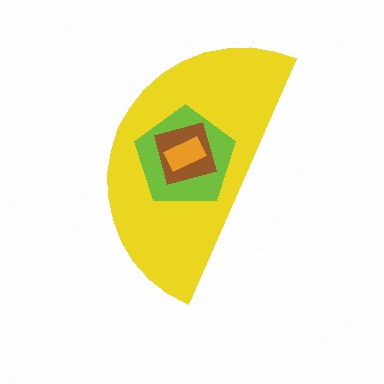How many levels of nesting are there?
4.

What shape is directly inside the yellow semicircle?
The lime pentagon.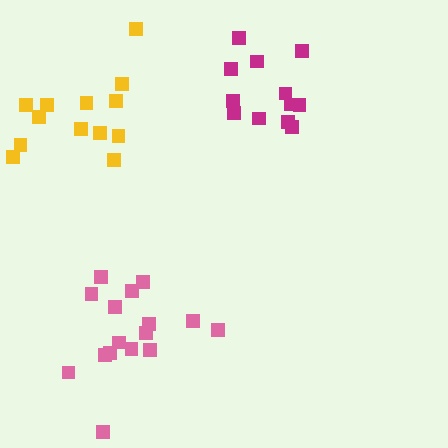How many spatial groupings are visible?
There are 3 spatial groupings.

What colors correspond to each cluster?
The clusters are colored: magenta, pink, yellow.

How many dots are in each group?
Group 1: 12 dots, Group 2: 16 dots, Group 3: 13 dots (41 total).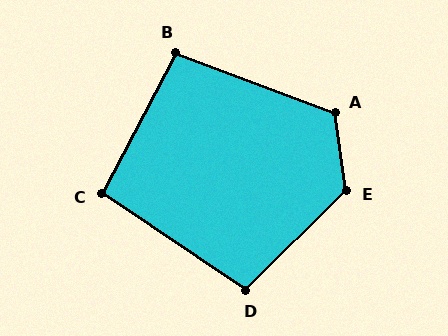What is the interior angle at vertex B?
Approximately 97 degrees (obtuse).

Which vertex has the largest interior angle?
E, at approximately 127 degrees.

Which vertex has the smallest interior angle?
C, at approximately 96 degrees.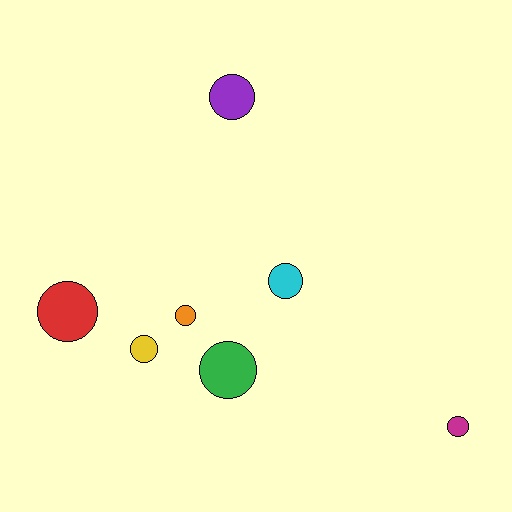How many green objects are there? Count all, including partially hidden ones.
There is 1 green object.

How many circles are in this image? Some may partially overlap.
There are 7 circles.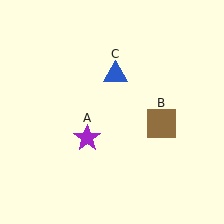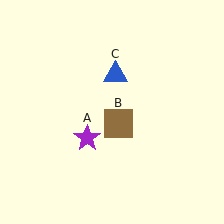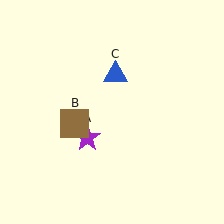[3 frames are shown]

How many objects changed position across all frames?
1 object changed position: brown square (object B).